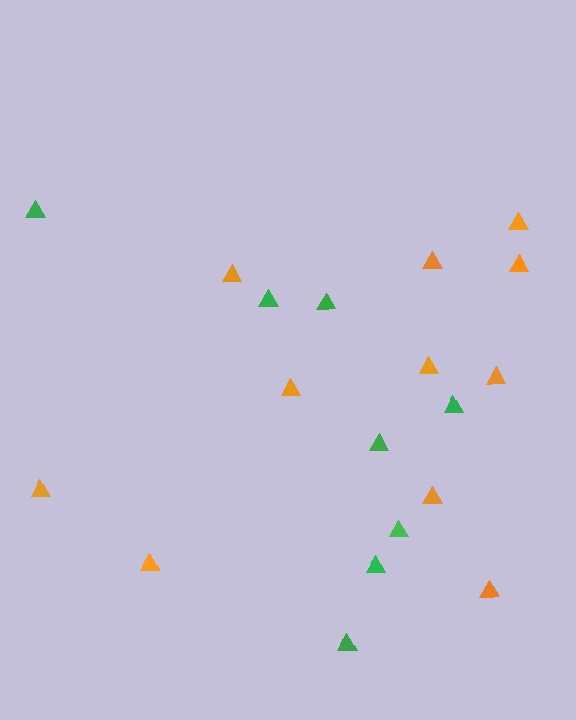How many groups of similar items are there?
There are 2 groups: one group of orange triangles (11) and one group of green triangles (8).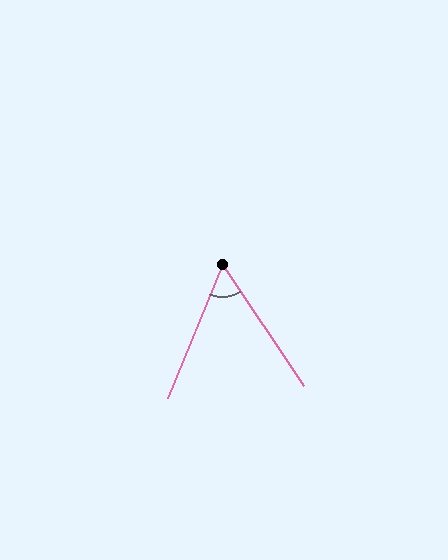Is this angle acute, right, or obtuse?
It is acute.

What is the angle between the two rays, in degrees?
Approximately 56 degrees.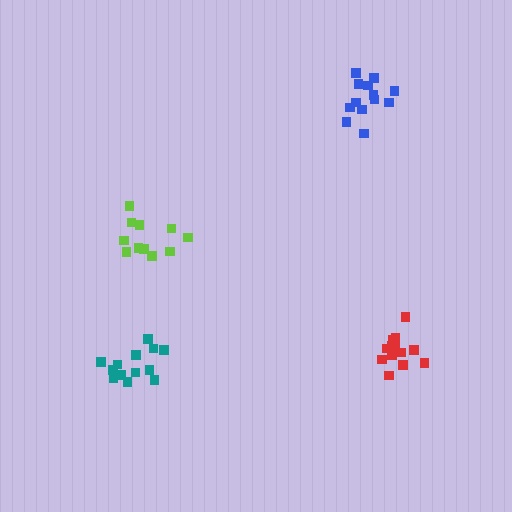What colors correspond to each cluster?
The clusters are colored: blue, teal, red, lime.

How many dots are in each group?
Group 1: 13 dots, Group 2: 13 dots, Group 3: 13 dots, Group 4: 11 dots (50 total).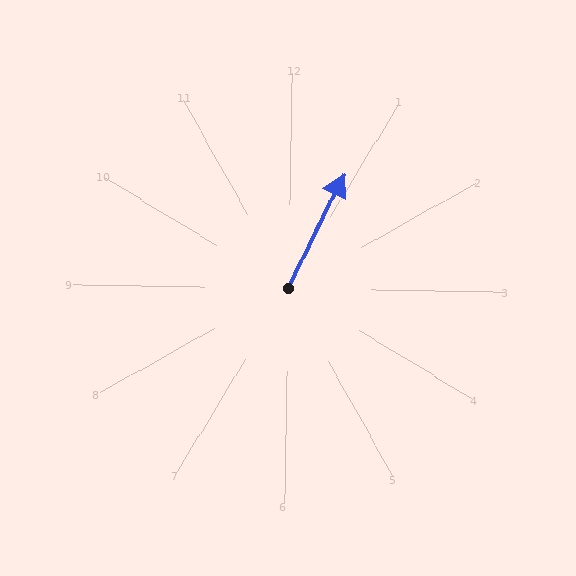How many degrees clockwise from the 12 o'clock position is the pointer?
Approximately 25 degrees.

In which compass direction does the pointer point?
Northeast.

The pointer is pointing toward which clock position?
Roughly 1 o'clock.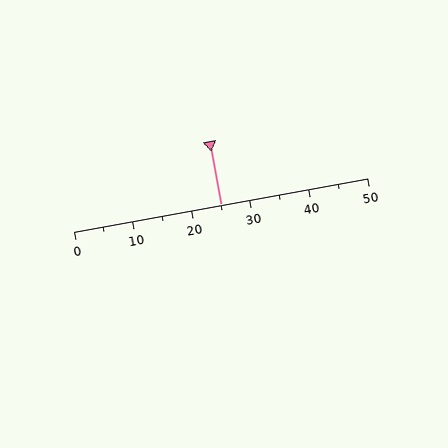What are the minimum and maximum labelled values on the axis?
The axis runs from 0 to 50.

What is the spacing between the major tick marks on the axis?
The major ticks are spaced 10 apart.